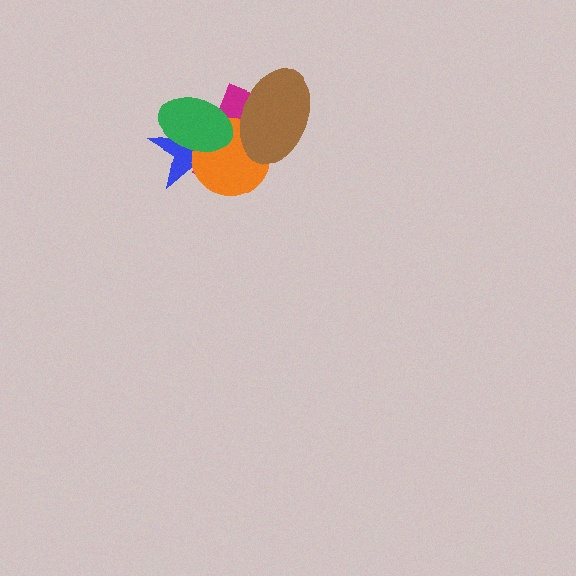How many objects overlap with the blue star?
3 objects overlap with the blue star.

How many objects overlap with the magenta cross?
4 objects overlap with the magenta cross.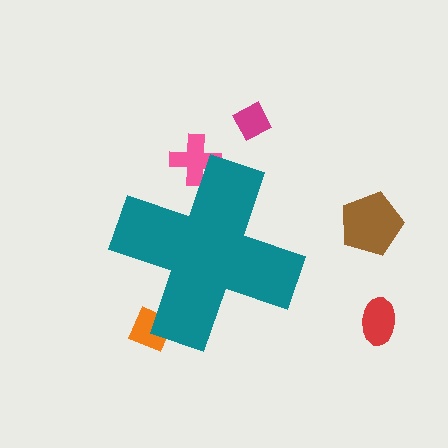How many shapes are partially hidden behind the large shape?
2 shapes are partially hidden.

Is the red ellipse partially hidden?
No, the red ellipse is fully visible.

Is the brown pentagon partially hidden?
No, the brown pentagon is fully visible.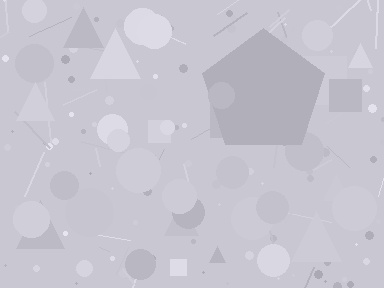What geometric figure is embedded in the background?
A pentagon is embedded in the background.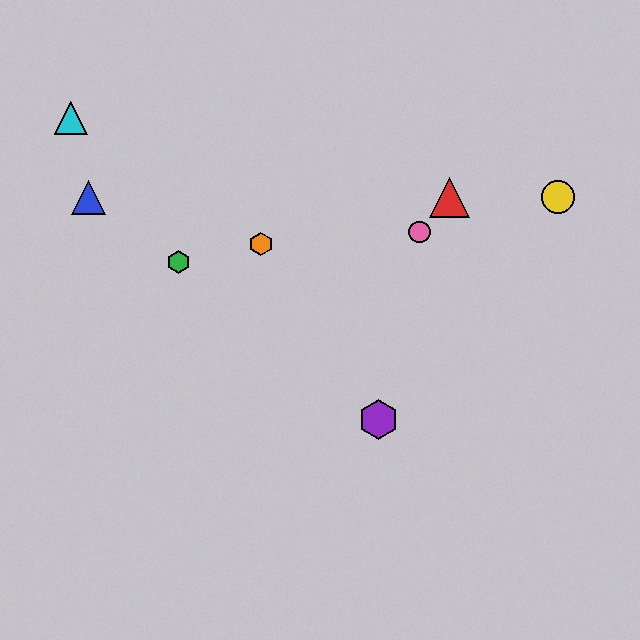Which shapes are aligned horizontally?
The red triangle, the blue triangle, the yellow circle are aligned horizontally.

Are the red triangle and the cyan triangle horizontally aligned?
No, the red triangle is at y≈197 and the cyan triangle is at y≈118.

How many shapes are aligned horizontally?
3 shapes (the red triangle, the blue triangle, the yellow circle) are aligned horizontally.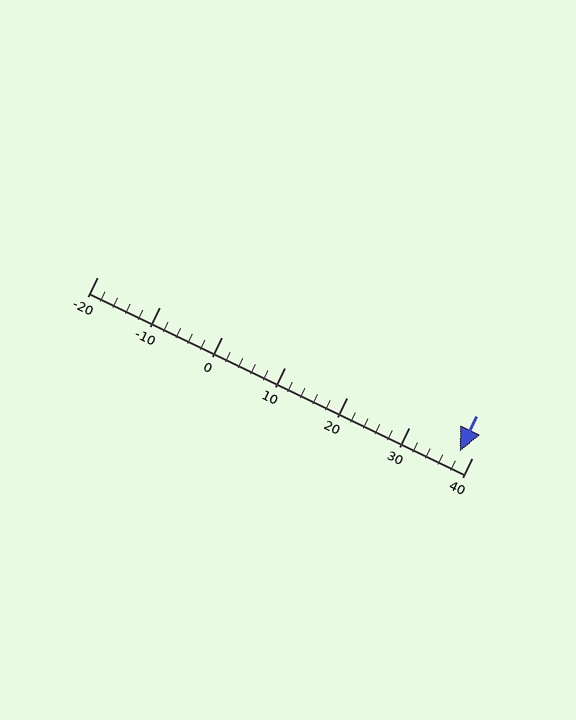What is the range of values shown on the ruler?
The ruler shows values from -20 to 40.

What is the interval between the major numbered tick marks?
The major tick marks are spaced 10 units apart.